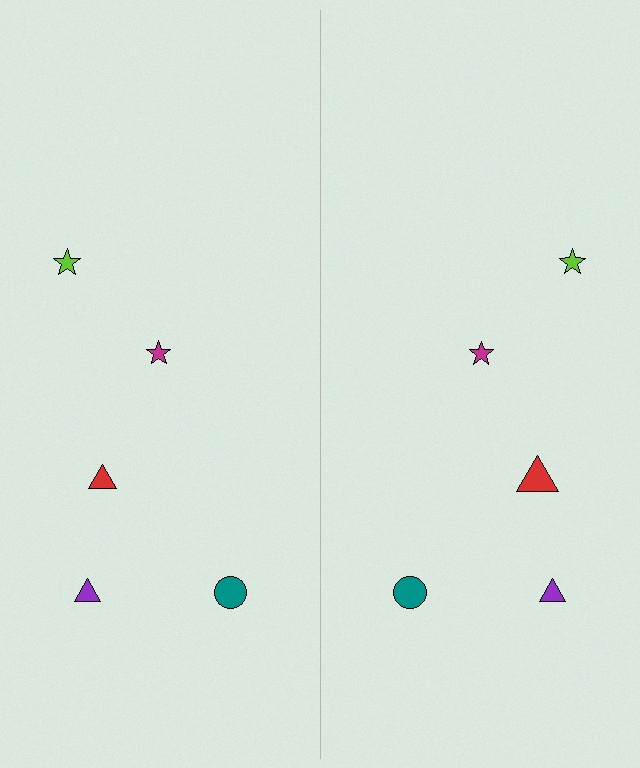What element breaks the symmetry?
The red triangle on the right side has a different size than its mirror counterpart.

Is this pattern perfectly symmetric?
No, the pattern is not perfectly symmetric. The red triangle on the right side has a different size than its mirror counterpart.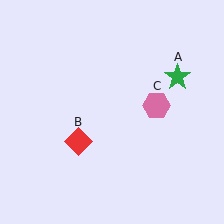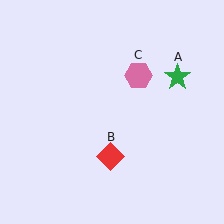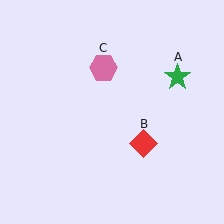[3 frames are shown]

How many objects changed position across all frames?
2 objects changed position: red diamond (object B), pink hexagon (object C).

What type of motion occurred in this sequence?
The red diamond (object B), pink hexagon (object C) rotated counterclockwise around the center of the scene.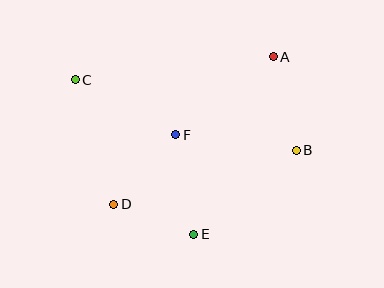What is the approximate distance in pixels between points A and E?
The distance between A and E is approximately 195 pixels.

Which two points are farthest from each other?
Points B and C are farthest from each other.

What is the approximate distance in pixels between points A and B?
The distance between A and B is approximately 96 pixels.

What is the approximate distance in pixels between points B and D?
The distance between B and D is approximately 190 pixels.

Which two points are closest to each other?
Points D and E are closest to each other.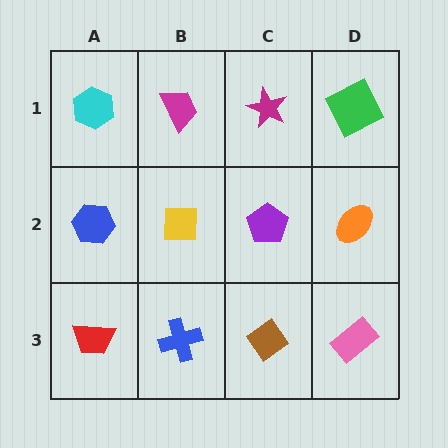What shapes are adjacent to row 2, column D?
A green square (row 1, column D), a pink rectangle (row 3, column D), a purple pentagon (row 2, column C).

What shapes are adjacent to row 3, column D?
An orange ellipse (row 2, column D), a brown diamond (row 3, column C).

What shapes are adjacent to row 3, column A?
A blue hexagon (row 2, column A), a blue cross (row 3, column B).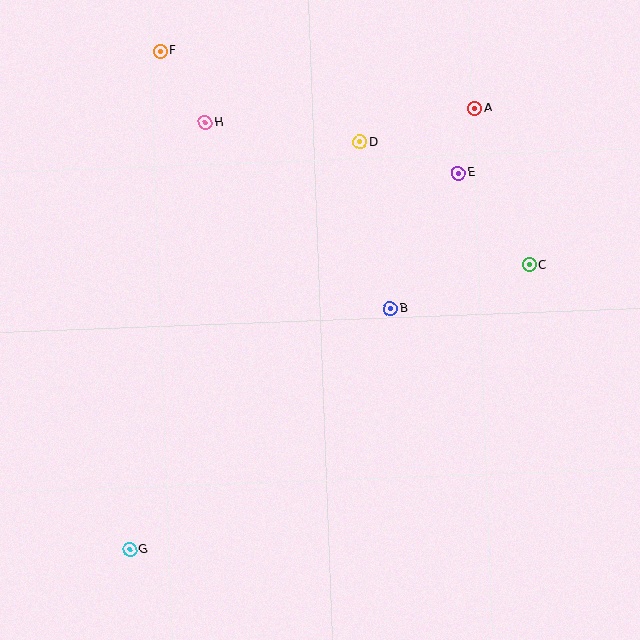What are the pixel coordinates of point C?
Point C is at (529, 265).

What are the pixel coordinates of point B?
Point B is at (390, 309).